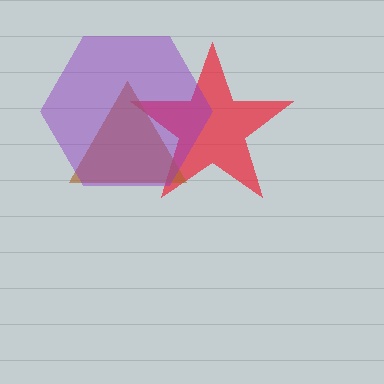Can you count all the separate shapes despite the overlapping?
Yes, there are 3 separate shapes.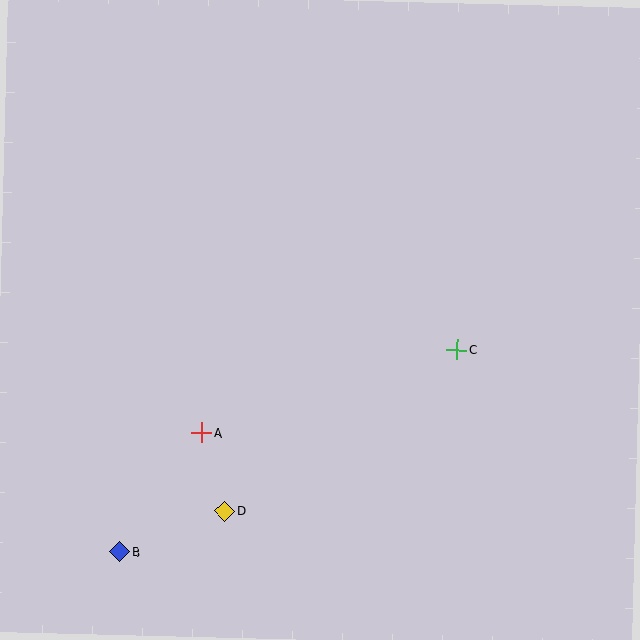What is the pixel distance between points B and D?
The distance between B and D is 113 pixels.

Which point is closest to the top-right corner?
Point C is closest to the top-right corner.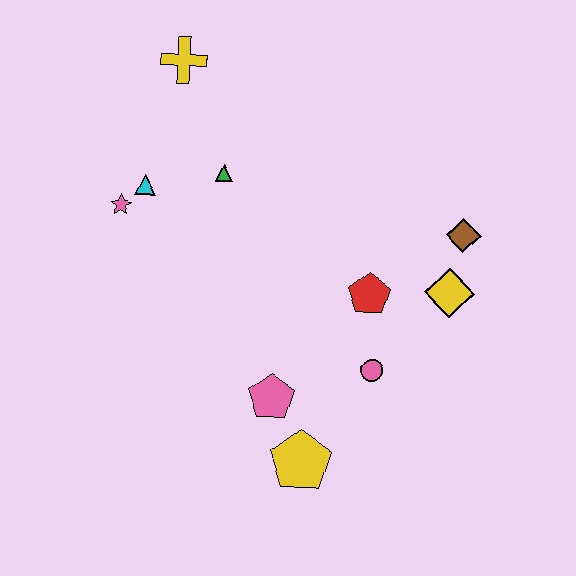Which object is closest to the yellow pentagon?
The pink pentagon is closest to the yellow pentagon.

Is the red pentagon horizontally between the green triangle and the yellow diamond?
Yes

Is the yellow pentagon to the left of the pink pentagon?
No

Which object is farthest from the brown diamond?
The pink star is farthest from the brown diamond.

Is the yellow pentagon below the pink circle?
Yes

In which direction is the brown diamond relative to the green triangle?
The brown diamond is to the right of the green triangle.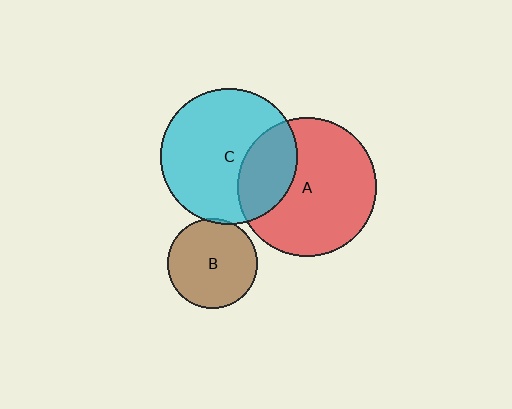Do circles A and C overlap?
Yes.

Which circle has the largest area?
Circle A (red).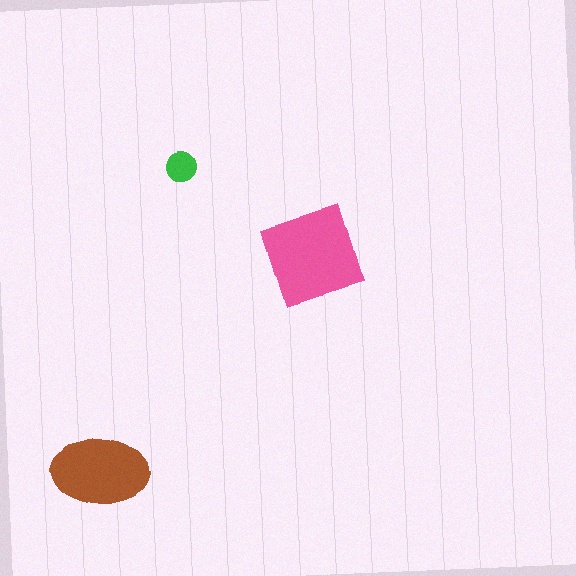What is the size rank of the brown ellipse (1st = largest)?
2nd.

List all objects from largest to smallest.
The pink diamond, the brown ellipse, the green circle.